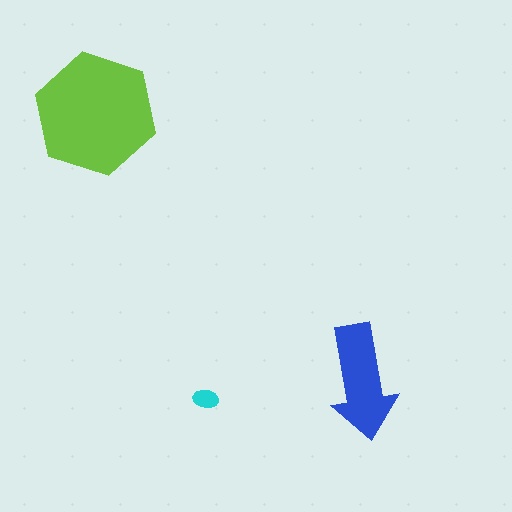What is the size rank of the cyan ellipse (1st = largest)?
3rd.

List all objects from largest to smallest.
The lime hexagon, the blue arrow, the cyan ellipse.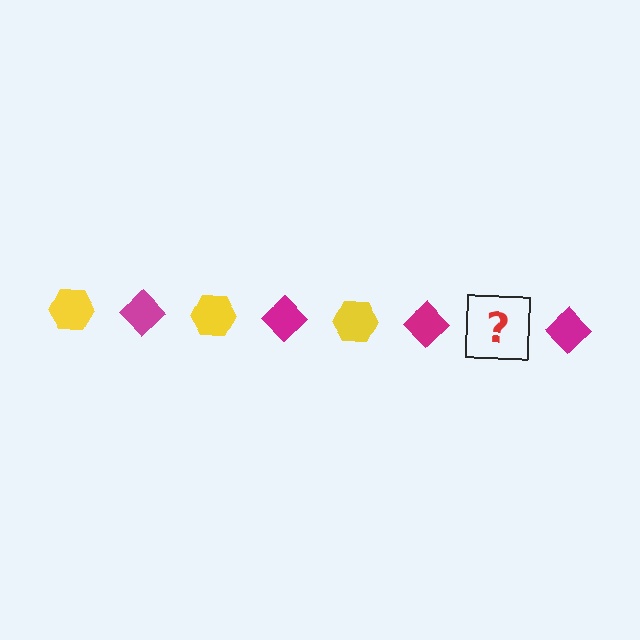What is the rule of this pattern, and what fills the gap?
The rule is that the pattern alternates between yellow hexagon and magenta diamond. The gap should be filled with a yellow hexagon.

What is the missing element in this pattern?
The missing element is a yellow hexagon.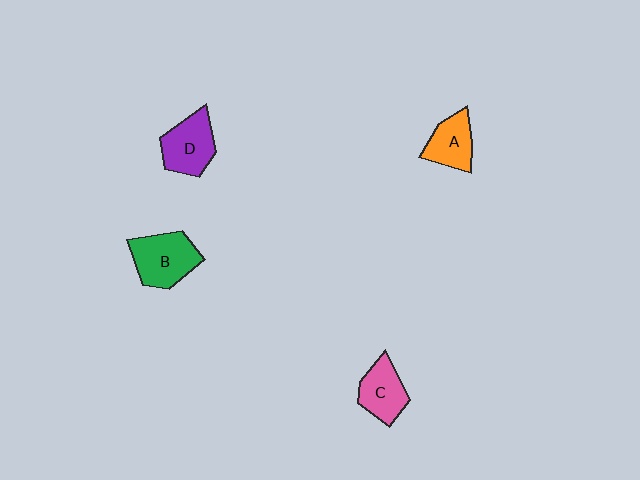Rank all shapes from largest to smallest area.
From largest to smallest: B (green), D (purple), C (pink), A (orange).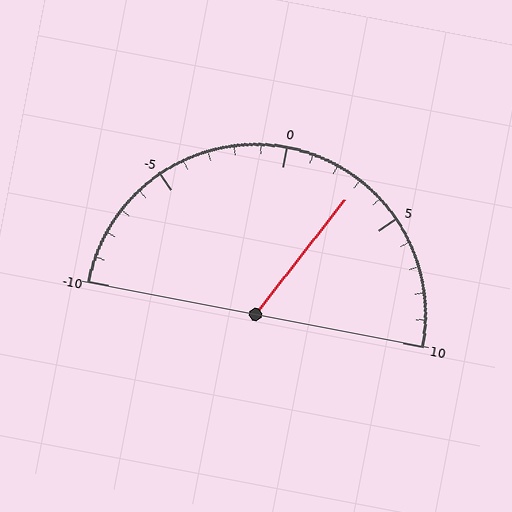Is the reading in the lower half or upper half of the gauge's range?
The reading is in the upper half of the range (-10 to 10).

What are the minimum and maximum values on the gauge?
The gauge ranges from -10 to 10.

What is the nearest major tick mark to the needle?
The nearest major tick mark is 5.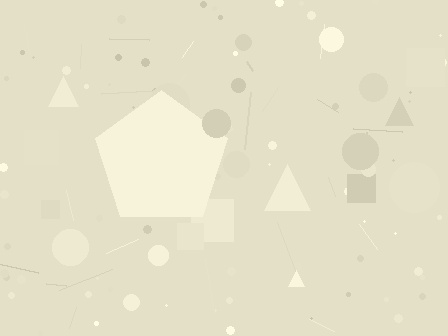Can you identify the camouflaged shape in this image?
The camouflaged shape is a pentagon.